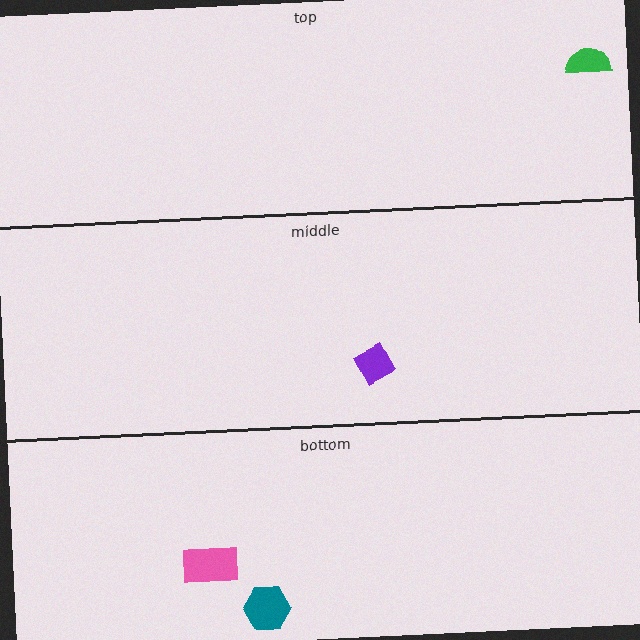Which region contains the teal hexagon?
The bottom region.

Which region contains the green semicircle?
The top region.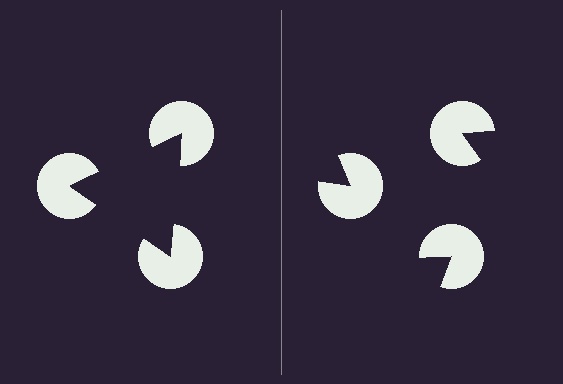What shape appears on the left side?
An illusory triangle.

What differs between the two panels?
The pac-man discs are positioned identically on both sides; only the wedge orientations differ. On the left they align to a triangle; on the right they are misaligned.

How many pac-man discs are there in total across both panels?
6 — 3 on each side.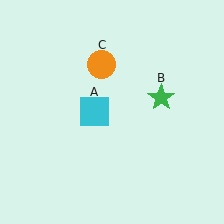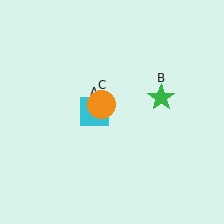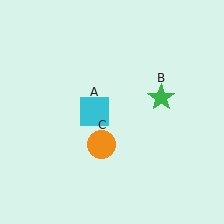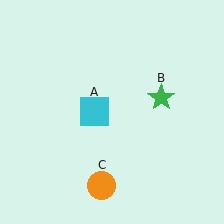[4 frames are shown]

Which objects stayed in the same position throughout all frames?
Cyan square (object A) and green star (object B) remained stationary.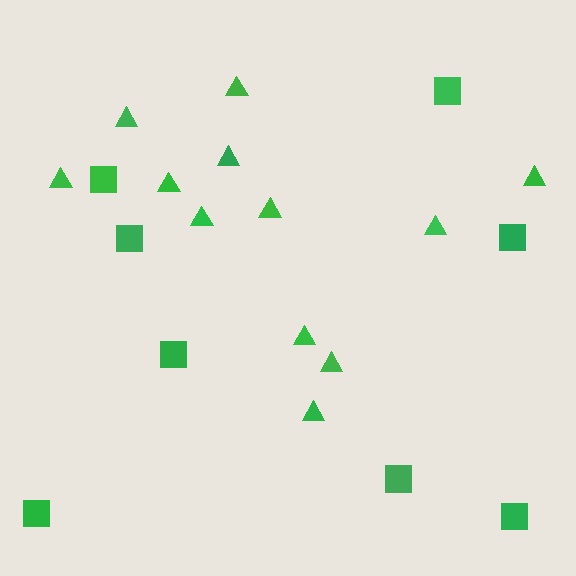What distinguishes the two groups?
There are 2 groups: one group of squares (8) and one group of triangles (12).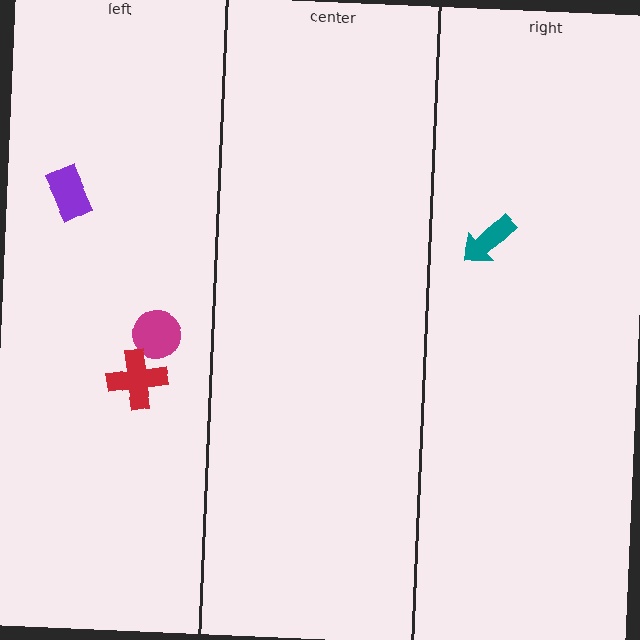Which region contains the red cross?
The left region.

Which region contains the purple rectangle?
The left region.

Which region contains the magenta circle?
The left region.